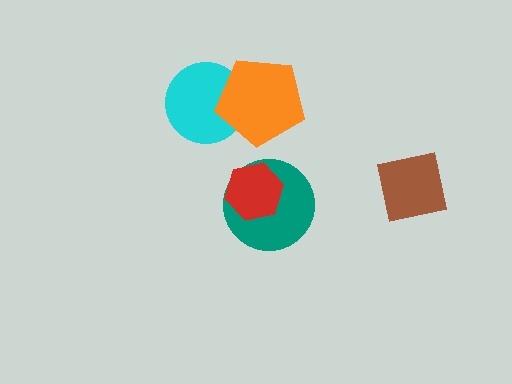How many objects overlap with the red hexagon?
1 object overlaps with the red hexagon.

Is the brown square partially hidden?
No, no other shape covers it.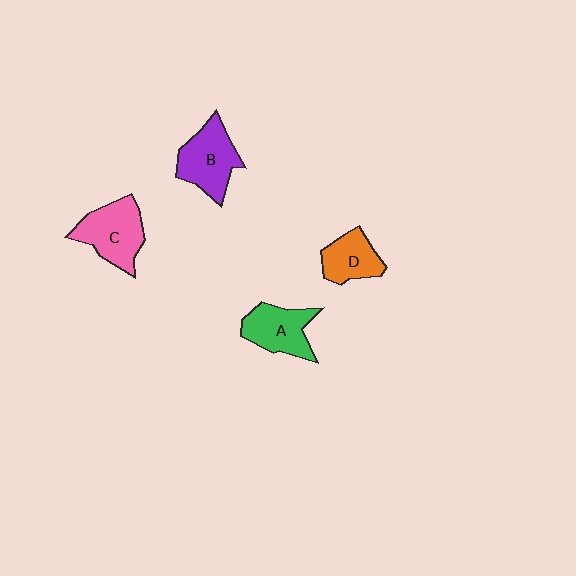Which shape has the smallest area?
Shape D (orange).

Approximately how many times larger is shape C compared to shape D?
Approximately 1.4 times.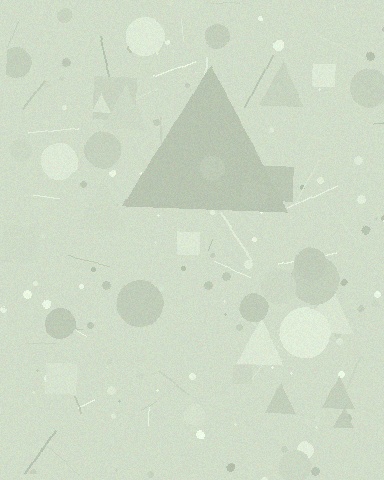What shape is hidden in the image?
A triangle is hidden in the image.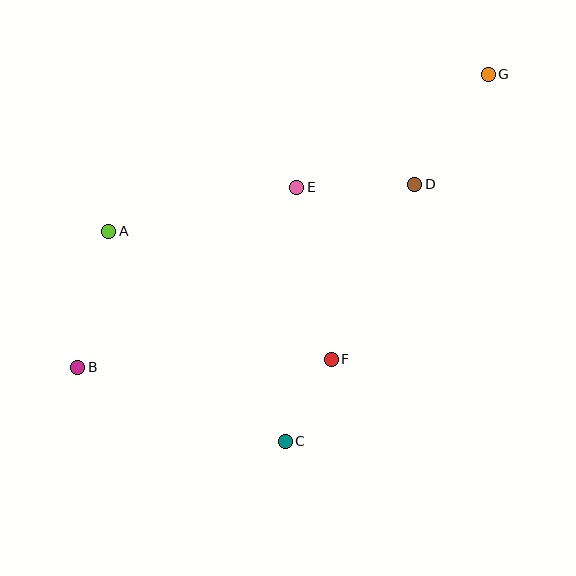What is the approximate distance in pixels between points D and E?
The distance between D and E is approximately 118 pixels.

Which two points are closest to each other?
Points C and F are closest to each other.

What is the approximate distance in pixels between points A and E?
The distance between A and E is approximately 193 pixels.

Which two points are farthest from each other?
Points B and G are farthest from each other.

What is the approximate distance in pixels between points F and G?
The distance between F and G is approximately 326 pixels.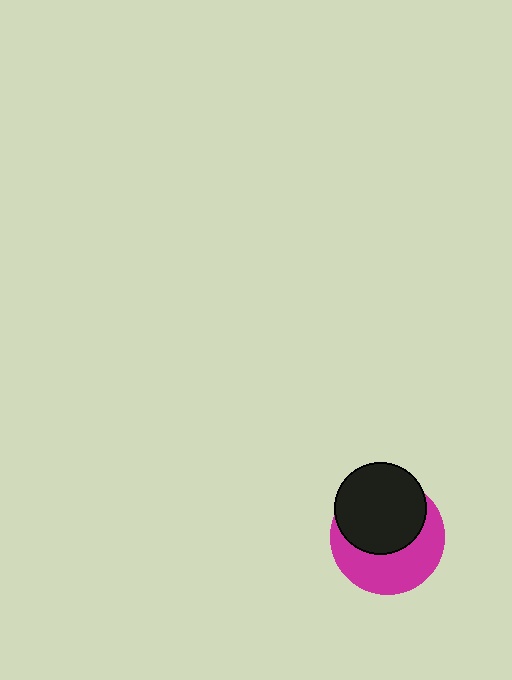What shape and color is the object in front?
The object in front is a black circle.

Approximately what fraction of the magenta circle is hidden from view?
Roughly 51% of the magenta circle is hidden behind the black circle.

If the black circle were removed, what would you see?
You would see the complete magenta circle.